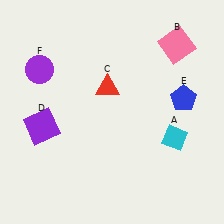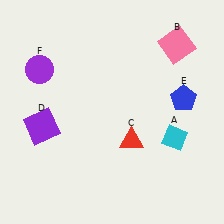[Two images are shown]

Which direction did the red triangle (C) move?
The red triangle (C) moved down.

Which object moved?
The red triangle (C) moved down.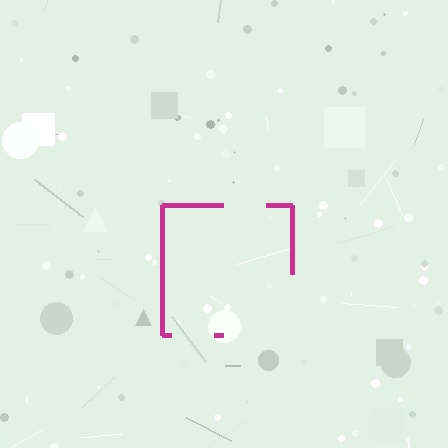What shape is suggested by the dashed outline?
The dashed outline suggests a square.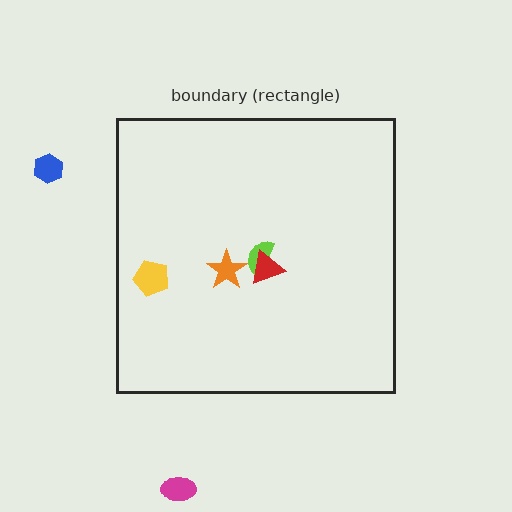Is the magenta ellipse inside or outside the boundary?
Outside.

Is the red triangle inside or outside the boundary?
Inside.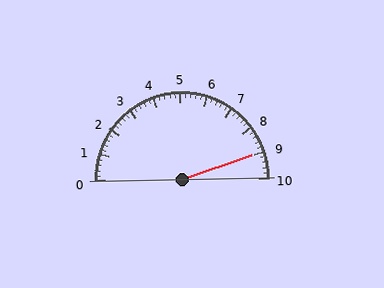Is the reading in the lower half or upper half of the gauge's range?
The reading is in the upper half of the range (0 to 10).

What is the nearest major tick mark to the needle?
The nearest major tick mark is 9.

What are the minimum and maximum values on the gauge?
The gauge ranges from 0 to 10.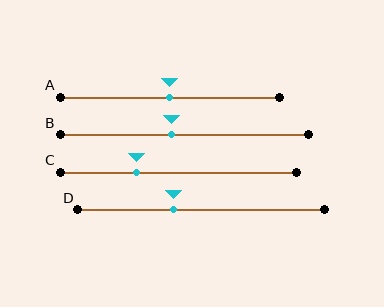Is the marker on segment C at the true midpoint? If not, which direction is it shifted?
No, the marker on segment C is shifted to the left by about 18% of the segment length.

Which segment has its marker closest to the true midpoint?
Segment A has its marker closest to the true midpoint.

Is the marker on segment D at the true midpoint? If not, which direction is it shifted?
No, the marker on segment D is shifted to the left by about 11% of the segment length.